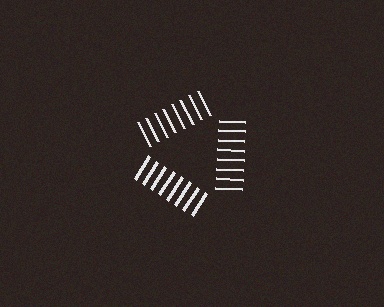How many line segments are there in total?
24 — 8 along each of the 3 edges.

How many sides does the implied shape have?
3 sides — the line-ends trace a triangle.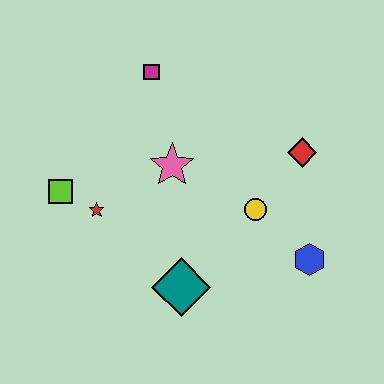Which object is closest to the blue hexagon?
The yellow circle is closest to the blue hexagon.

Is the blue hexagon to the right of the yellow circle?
Yes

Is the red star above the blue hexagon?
Yes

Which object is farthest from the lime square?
The blue hexagon is farthest from the lime square.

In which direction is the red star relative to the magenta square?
The red star is below the magenta square.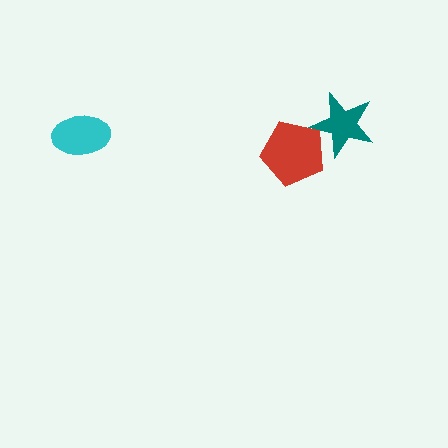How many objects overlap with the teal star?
1 object overlaps with the teal star.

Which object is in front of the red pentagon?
The teal star is in front of the red pentagon.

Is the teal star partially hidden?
No, no other shape covers it.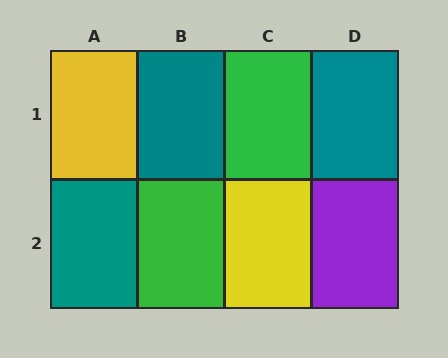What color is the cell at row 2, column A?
Teal.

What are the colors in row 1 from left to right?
Yellow, teal, green, teal.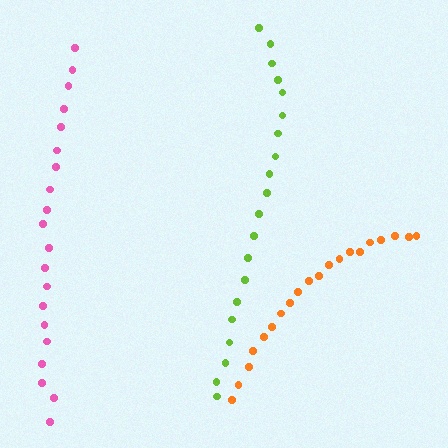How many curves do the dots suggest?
There are 3 distinct paths.